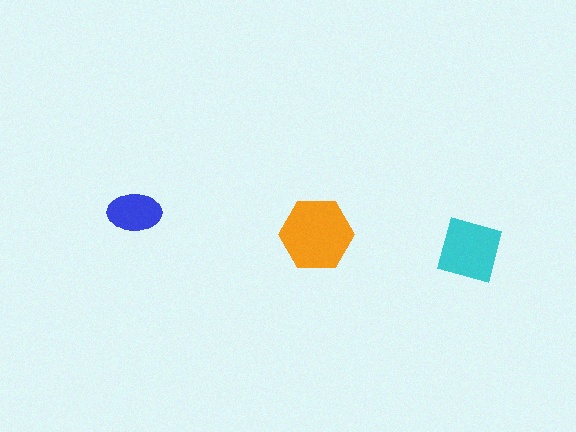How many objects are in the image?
There are 3 objects in the image.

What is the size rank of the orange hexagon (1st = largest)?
1st.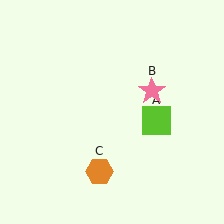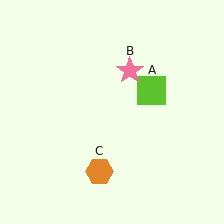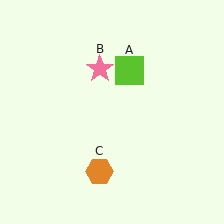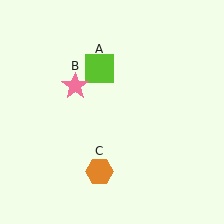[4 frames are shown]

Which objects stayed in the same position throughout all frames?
Orange hexagon (object C) remained stationary.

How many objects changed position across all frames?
2 objects changed position: lime square (object A), pink star (object B).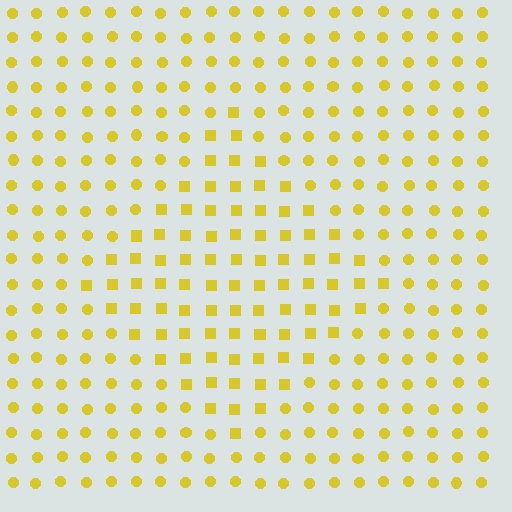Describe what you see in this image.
The image is filled with small yellow elements arranged in a uniform grid. A diamond-shaped region contains squares, while the surrounding area contains circles. The boundary is defined purely by the change in element shape.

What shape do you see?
I see a diamond.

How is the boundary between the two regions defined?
The boundary is defined by a change in element shape: squares inside vs. circles outside. All elements share the same color and spacing.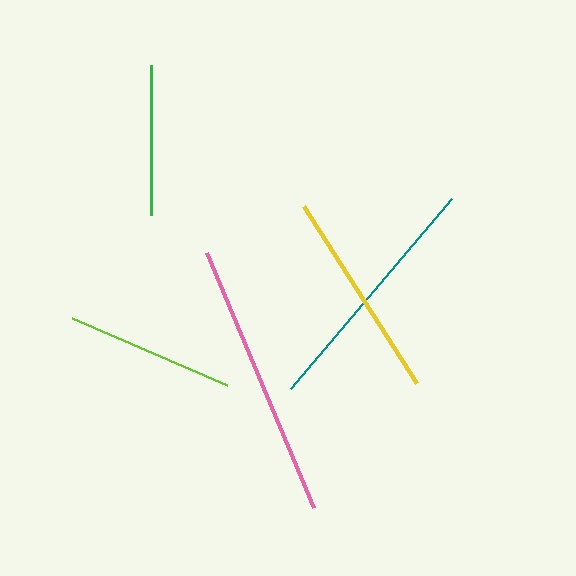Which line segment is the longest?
The pink line is the longest at approximately 276 pixels.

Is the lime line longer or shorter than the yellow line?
The yellow line is longer than the lime line.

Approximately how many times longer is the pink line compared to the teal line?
The pink line is approximately 1.1 times the length of the teal line.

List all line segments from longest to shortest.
From longest to shortest: pink, teal, yellow, lime, green.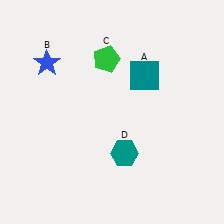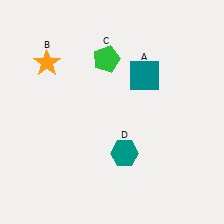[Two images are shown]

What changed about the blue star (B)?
In Image 1, B is blue. In Image 2, it changed to orange.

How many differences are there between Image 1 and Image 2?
There is 1 difference between the two images.